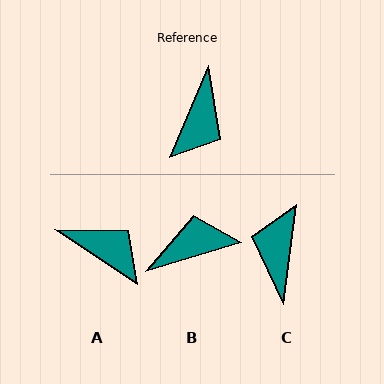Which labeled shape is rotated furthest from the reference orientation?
C, about 165 degrees away.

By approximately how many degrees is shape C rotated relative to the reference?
Approximately 165 degrees clockwise.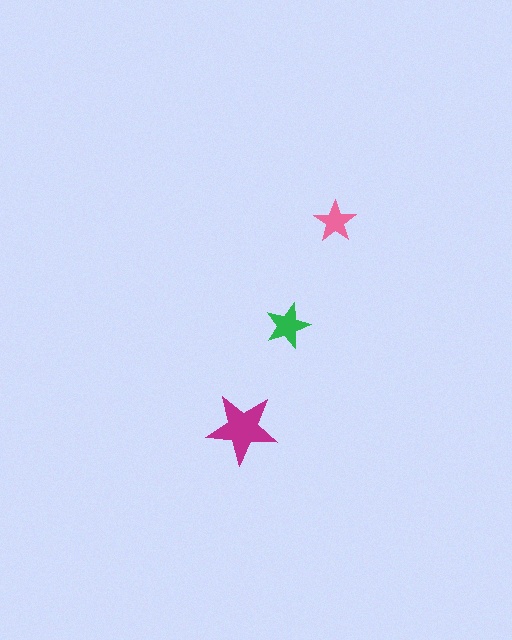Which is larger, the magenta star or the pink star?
The magenta one.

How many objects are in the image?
There are 3 objects in the image.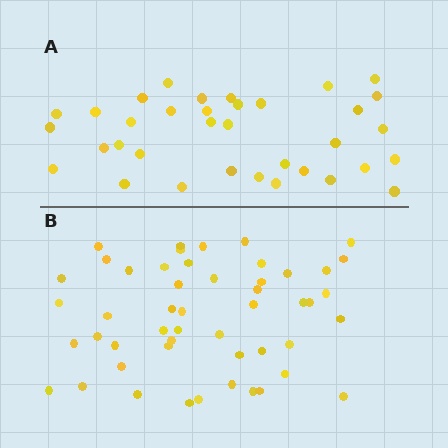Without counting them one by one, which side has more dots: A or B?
Region B (the bottom region) has more dots.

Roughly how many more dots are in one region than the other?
Region B has approximately 15 more dots than region A.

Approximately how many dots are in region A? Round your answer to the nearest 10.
About 40 dots. (The exact count is 35, which rounds to 40.)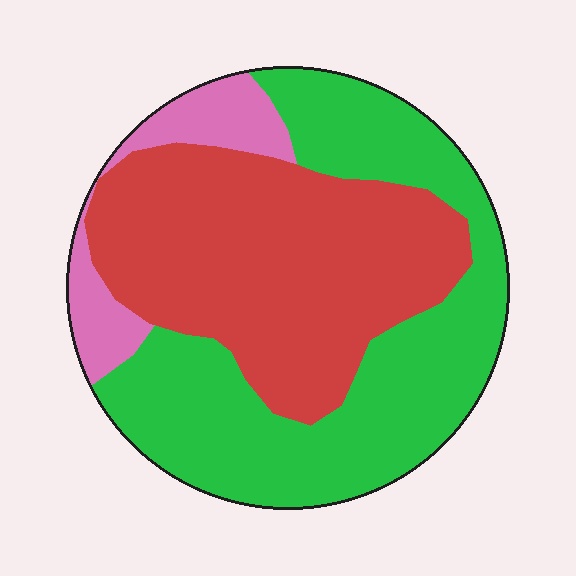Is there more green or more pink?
Green.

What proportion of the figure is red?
Red covers roughly 45% of the figure.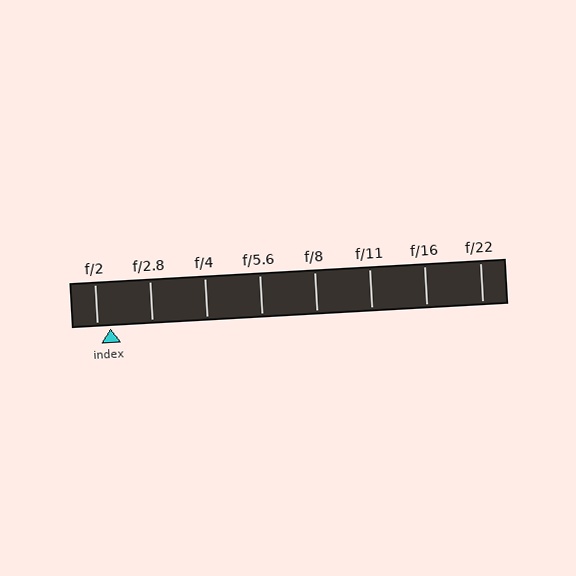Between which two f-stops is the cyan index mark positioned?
The index mark is between f/2 and f/2.8.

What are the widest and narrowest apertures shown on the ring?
The widest aperture shown is f/2 and the narrowest is f/22.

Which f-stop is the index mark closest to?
The index mark is closest to f/2.